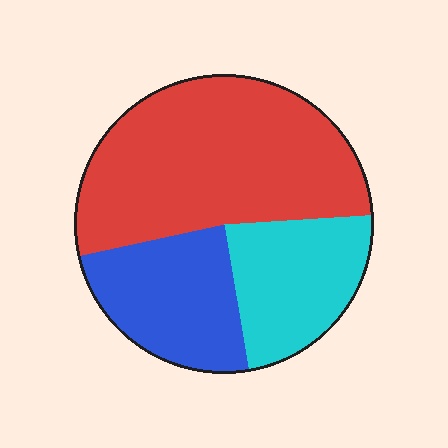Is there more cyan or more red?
Red.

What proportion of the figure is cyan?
Cyan covers roughly 25% of the figure.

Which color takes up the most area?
Red, at roughly 55%.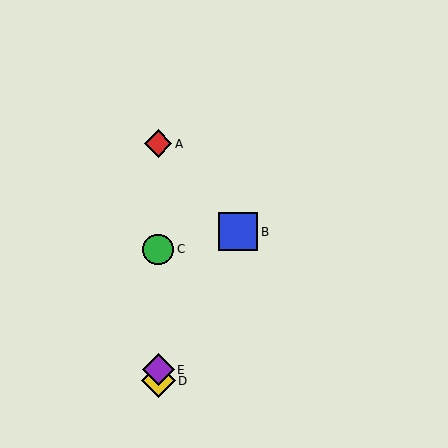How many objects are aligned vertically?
4 objects (A, C, D, E) are aligned vertically.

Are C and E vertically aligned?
Yes, both are at x≈158.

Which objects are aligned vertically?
Objects A, C, D, E are aligned vertically.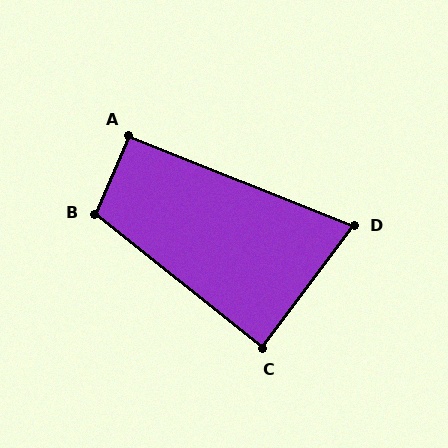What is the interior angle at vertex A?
Approximately 92 degrees (approximately right).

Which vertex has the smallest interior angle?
D, at approximately 75 degrees.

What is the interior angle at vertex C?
Approximately 88 degrees (approximately right).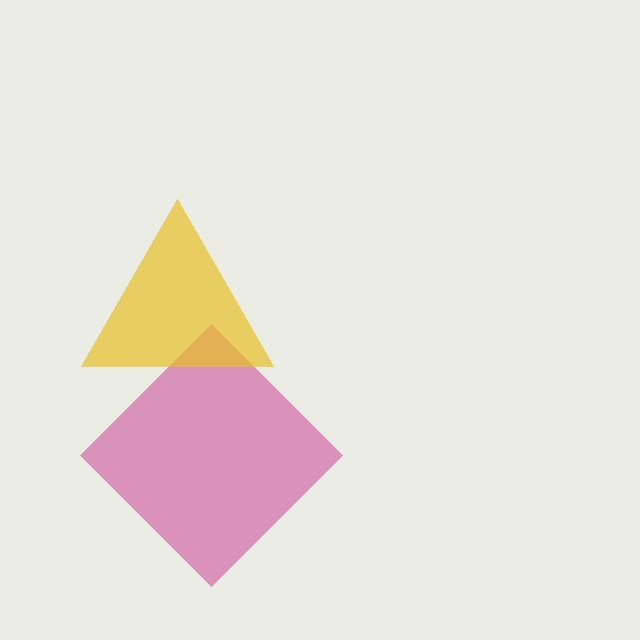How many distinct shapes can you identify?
There are 2 distinct shapes: a magenta diamond, a yellow triangle.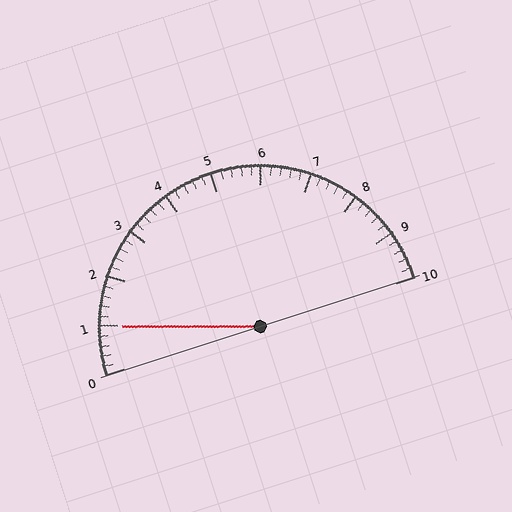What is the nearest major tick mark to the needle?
The nearest major tick mark is 1.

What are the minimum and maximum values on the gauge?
The gauge ranges from 0 to 10.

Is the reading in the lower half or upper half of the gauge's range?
The reading is in the lower half of the range (0 to 10).